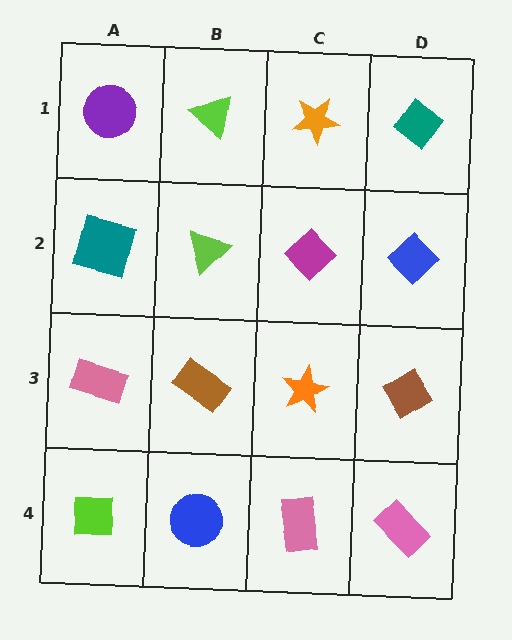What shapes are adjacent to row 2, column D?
A teal diamond (row 1, column D), a brown diamond (row 3, column D), a magenta diamond (row 2, column C).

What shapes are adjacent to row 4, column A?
A pink rectangle (row 3, column A), a blue circle (row 4, column B).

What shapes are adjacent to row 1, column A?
A teal square (row 2, column A), a lime triangle (row 1, column B).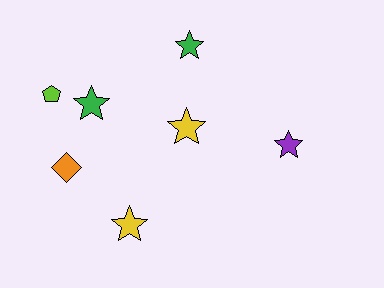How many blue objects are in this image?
There are no blue objects.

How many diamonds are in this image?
There is 1 diamond.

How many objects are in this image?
There are 7 objects.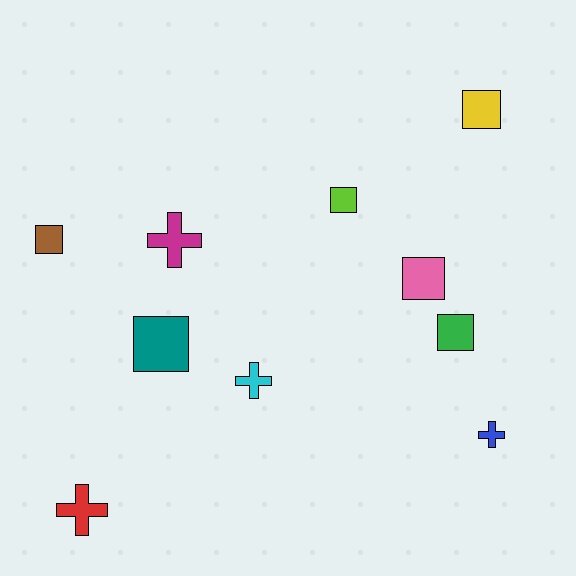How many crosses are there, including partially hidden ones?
There are 4 crosses.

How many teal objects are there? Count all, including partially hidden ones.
There is 1 teal object.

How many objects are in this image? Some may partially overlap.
There are 10 objects.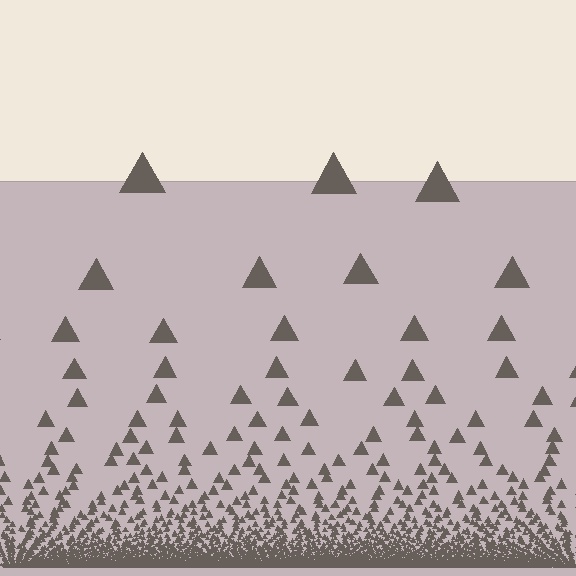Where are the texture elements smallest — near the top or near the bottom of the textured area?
Near the bottom.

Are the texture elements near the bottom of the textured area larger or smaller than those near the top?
Smaller. The gradient is inverted — elements near the bottom are smaller and denser.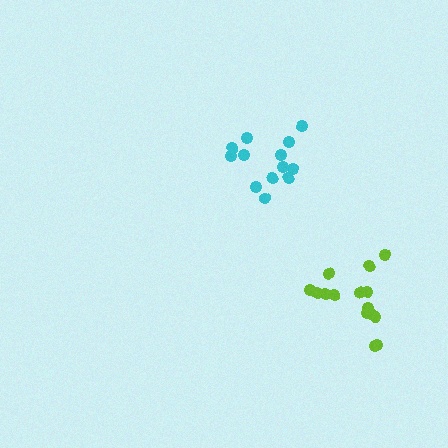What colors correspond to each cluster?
The clusters are colored: cyan, lime.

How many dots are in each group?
Group 1: 13 dots, Group 2: 16 dots (29 total).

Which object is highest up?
The cyan cluster is topmost.